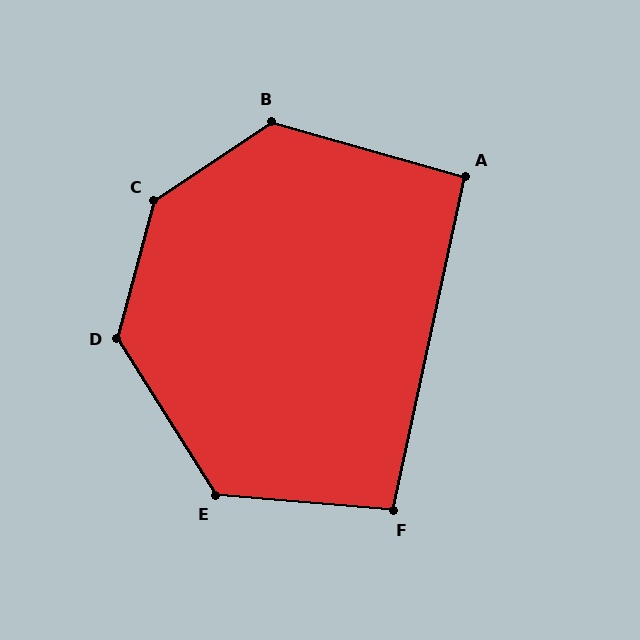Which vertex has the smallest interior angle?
A, at approximately 94 degrees.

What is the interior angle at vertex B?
Approximately 130 degrees (obtuse).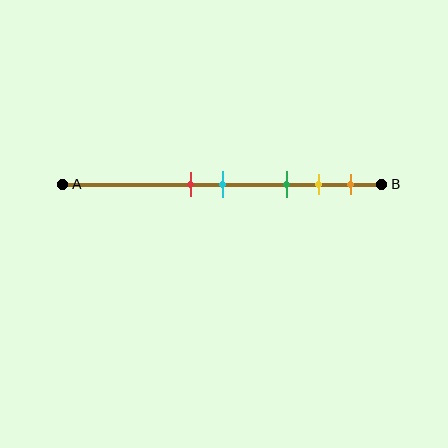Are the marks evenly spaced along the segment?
No, the marks are not evenly spaced.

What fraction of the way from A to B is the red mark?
The red mark is approximately 40% (0.4) of the way from A to B.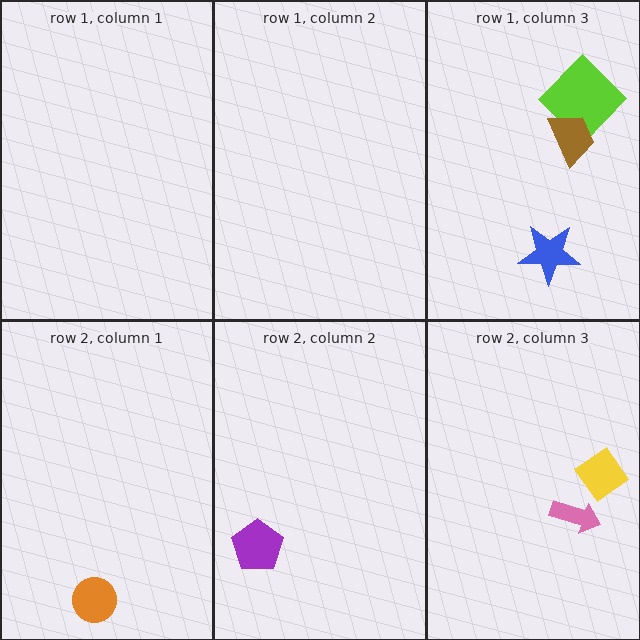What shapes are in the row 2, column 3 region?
The yellow diamond, the pink arrow.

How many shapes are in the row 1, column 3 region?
3.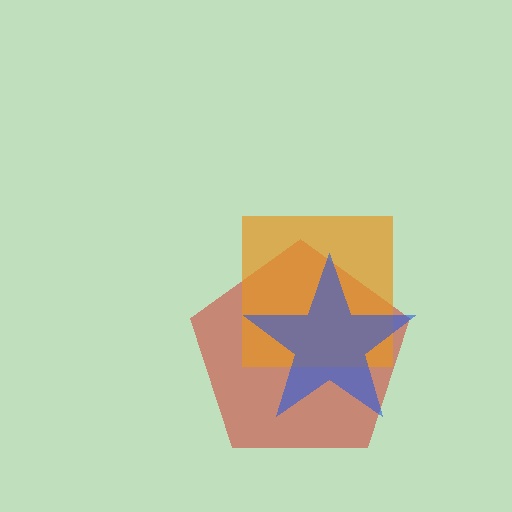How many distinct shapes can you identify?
There are 3 distinct shapes: a red pentagon, an orange square, a blue star.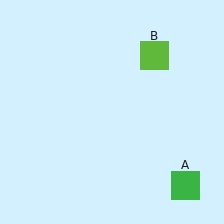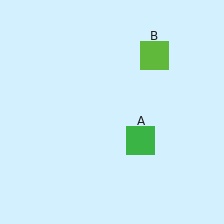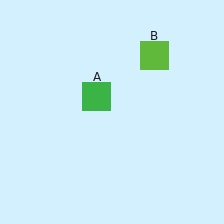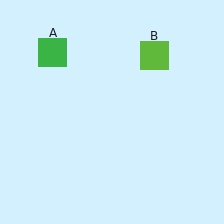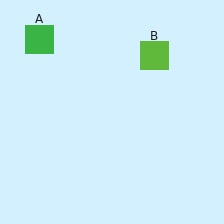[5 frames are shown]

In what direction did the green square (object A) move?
The green square (object A) moved up and to the left.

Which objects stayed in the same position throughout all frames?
Lime square (object B) remained stationary.